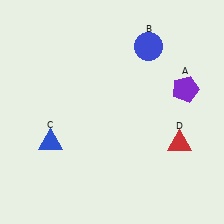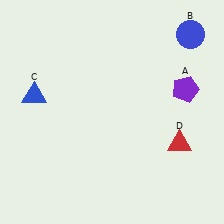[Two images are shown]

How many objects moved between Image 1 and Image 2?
2 objects moved between the two images.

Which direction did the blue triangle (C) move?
The blue triangle (C) moved up.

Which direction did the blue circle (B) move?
The blue circle (B) moved right.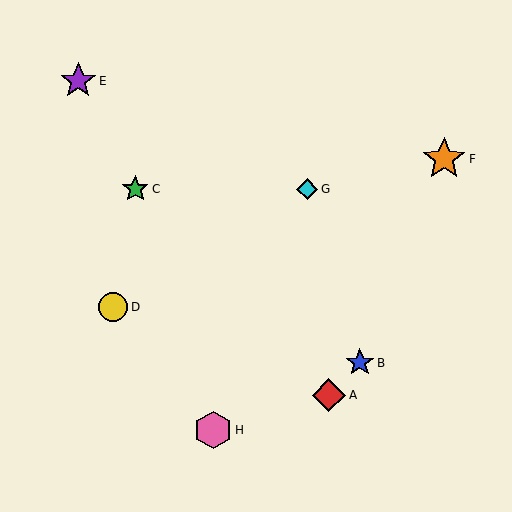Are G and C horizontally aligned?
Yes, both are at y≈189.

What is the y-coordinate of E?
Object E is at y≈81.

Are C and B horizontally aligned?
No, C is at y≈189 and B is at y≈363.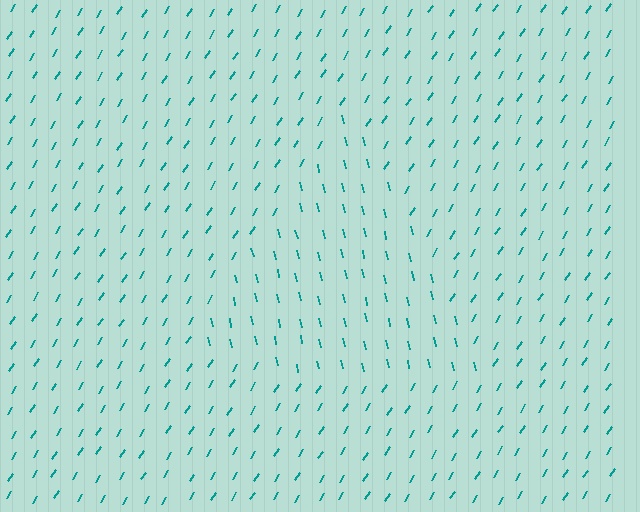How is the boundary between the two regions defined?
The boundary is defined purely by a change in line orientation (approximately 45 degrees difference). All lines are the same color and thickness.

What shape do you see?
I see a triangle.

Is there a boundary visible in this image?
Yes, there is a texture boundary formed by a change in line orientation.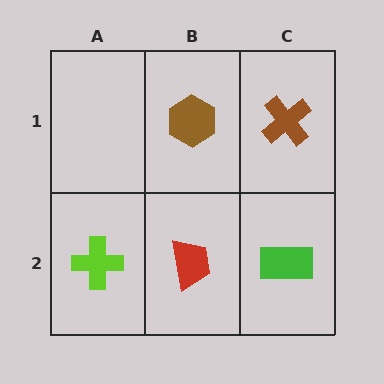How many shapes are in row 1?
2 shapes.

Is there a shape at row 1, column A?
No, that cell is empty.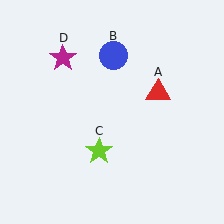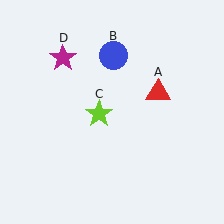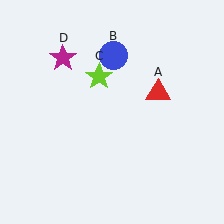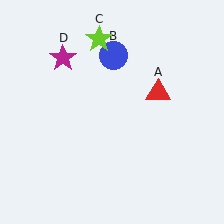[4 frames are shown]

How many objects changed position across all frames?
1 object changed position: lime star (object C).